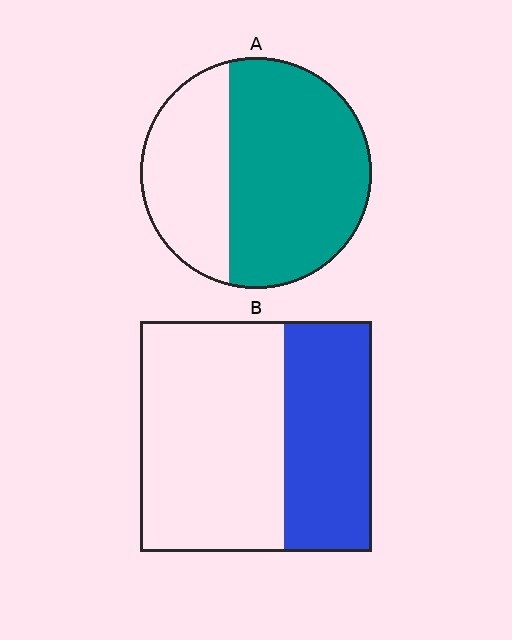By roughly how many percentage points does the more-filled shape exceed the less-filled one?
By roughly 25 percentage points (A over B).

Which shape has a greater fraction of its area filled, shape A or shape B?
Shape A.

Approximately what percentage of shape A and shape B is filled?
A is approximately 65% and B is approximately 40%.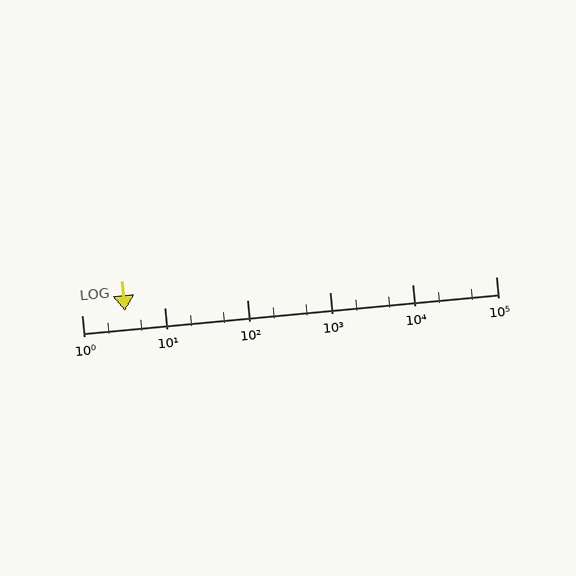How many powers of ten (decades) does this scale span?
The scale spans 5 decades, from 1 to 100000.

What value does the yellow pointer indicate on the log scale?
The pointer indicates approximately 3.3.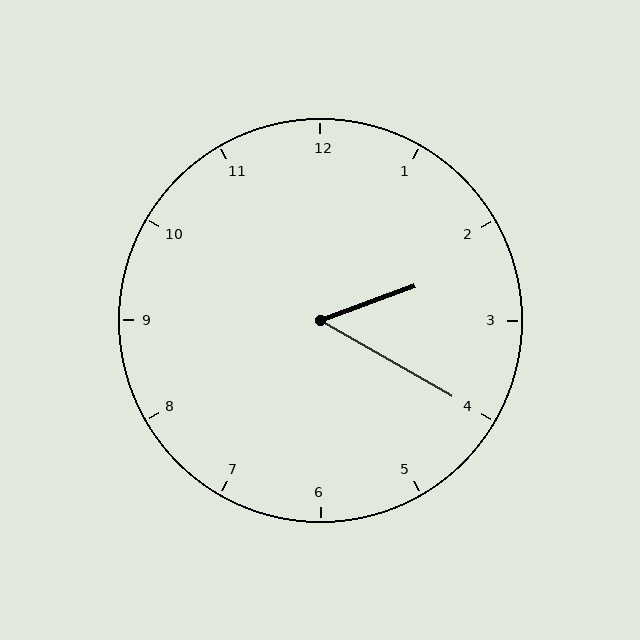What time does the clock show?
2:20.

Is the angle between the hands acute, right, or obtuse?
It is acute.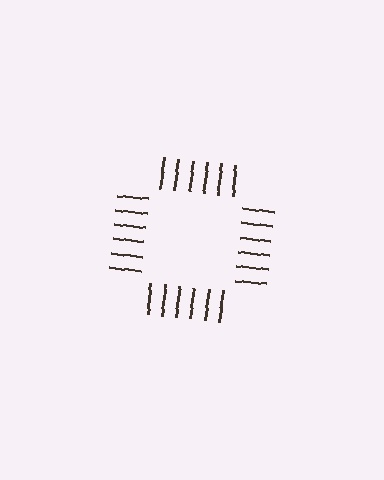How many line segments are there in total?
24 — 6 along each of the 4 edges.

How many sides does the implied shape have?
4 sides — the line-ends trace a square.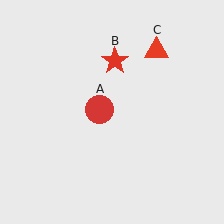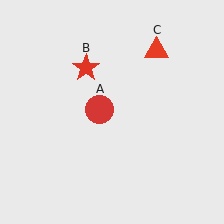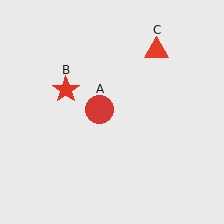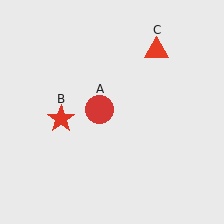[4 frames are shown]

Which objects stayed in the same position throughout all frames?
Red circle (object A) and red triangle (object C) remained stationary.